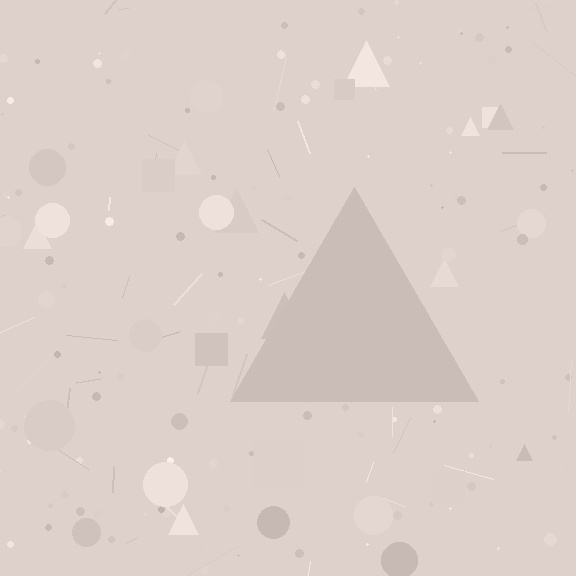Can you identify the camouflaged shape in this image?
The camouflaged shape is a triangle.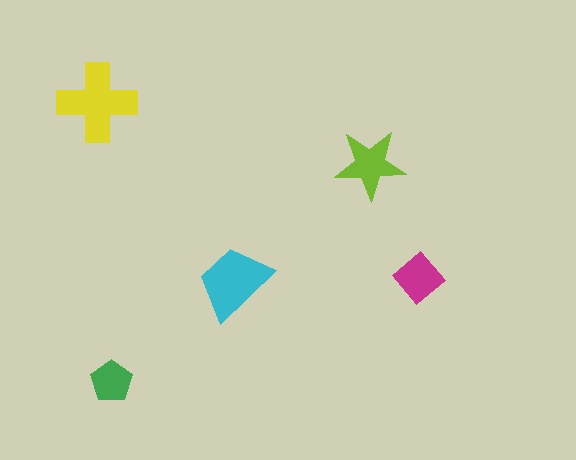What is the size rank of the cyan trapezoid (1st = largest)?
2nd.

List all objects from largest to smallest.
The yellow cross, the cyan trapezoid, the lime star, the magenta diamond, the green pentagon.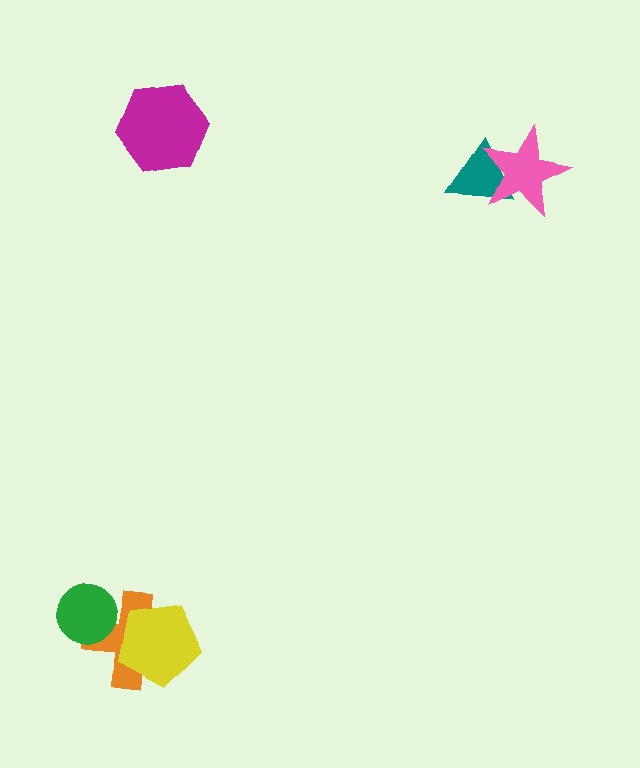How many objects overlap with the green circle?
1 object overlaps with the green circle.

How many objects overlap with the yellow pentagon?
1 object overlaps with the yellow pentagon.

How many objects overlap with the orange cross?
2 objects overlap with the orange cross.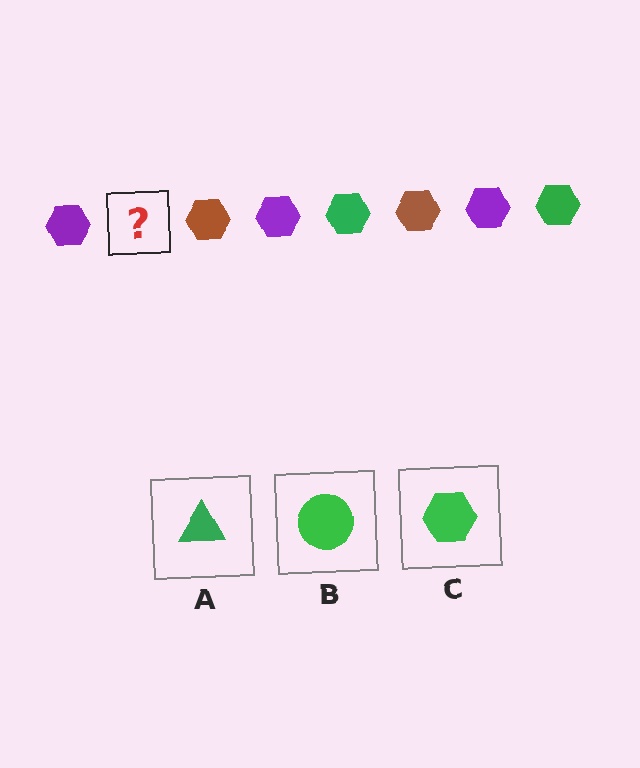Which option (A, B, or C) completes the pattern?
C.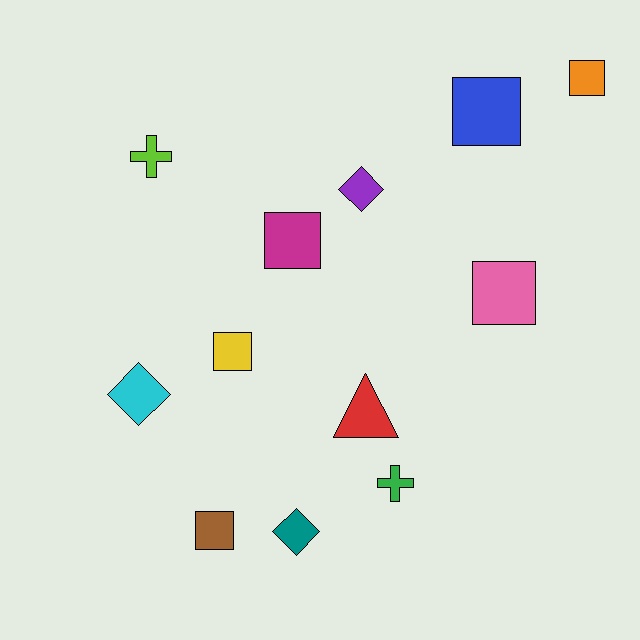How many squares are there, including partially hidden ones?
There are 6 squares.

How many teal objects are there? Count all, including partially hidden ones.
There is 1 teal object.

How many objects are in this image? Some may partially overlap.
There are 12 objects.